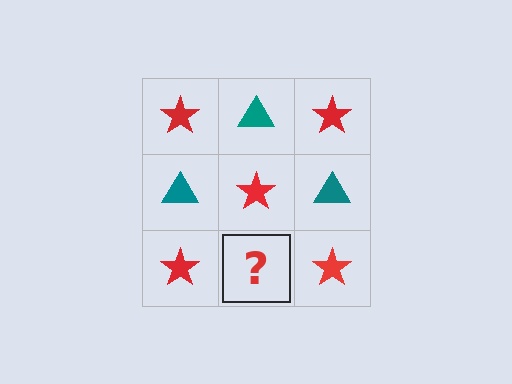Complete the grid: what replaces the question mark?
The question mark should be replaced with a teal triangle.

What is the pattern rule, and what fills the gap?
The rule is that it alternates red star and teal triangle in a checkerboard pattern. The gap should be filled with a teal triangle.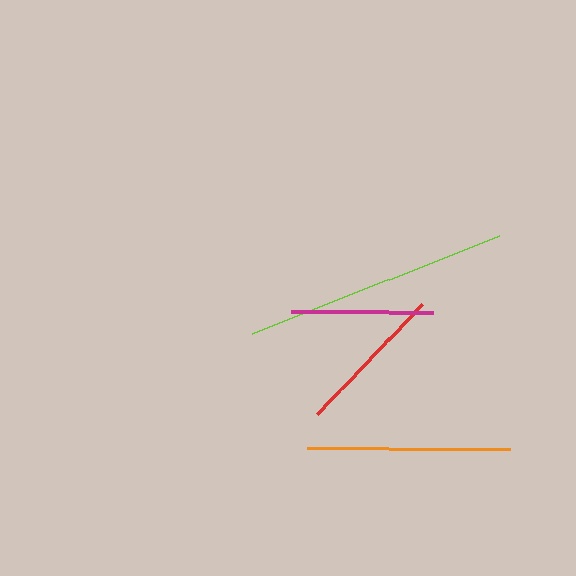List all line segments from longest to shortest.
From longest to shortest: lime, orange, red, magenta.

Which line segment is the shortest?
The magenta line is the shortest at approximately 141 pixels.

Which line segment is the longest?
The lime line is the longest at approximately 266 pixels.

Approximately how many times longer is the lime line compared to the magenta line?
The lime line is approximately 1.9 times the length of the magenta line.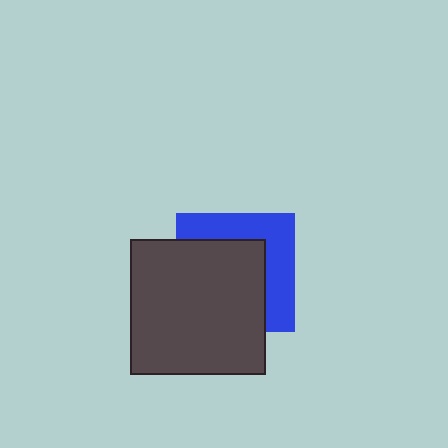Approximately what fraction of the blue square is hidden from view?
Roughly 58% of the blue square is hidden behind the dark gray square.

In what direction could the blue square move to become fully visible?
The blue square could move toward the upper-right. That would shift it out from behind the dark gray square entirely.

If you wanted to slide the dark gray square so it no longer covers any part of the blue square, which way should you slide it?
Slide it toward the lower-left — that is the most direct way to separate the two shapes.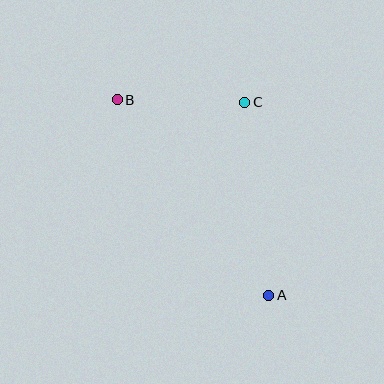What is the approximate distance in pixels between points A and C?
The distance between A and C is approximately 195 pixels.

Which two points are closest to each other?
Points B and C are closest to each other.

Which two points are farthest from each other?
Points A and B are farthest from each other.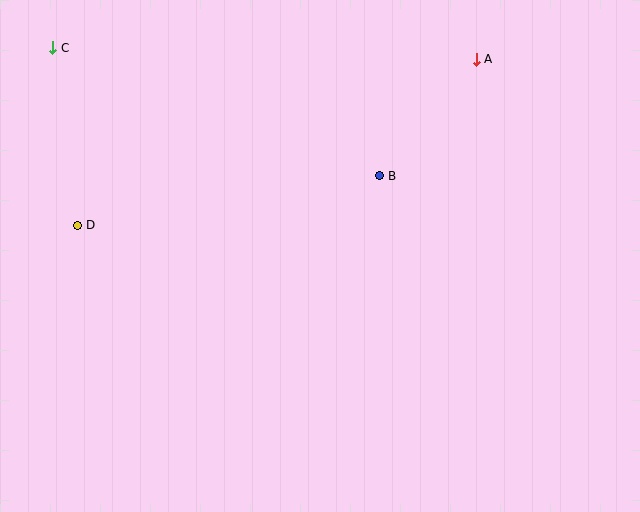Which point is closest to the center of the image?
Point B at (380, 176) is closest to the center.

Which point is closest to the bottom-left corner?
Point D is closest to the bottom-left corner.